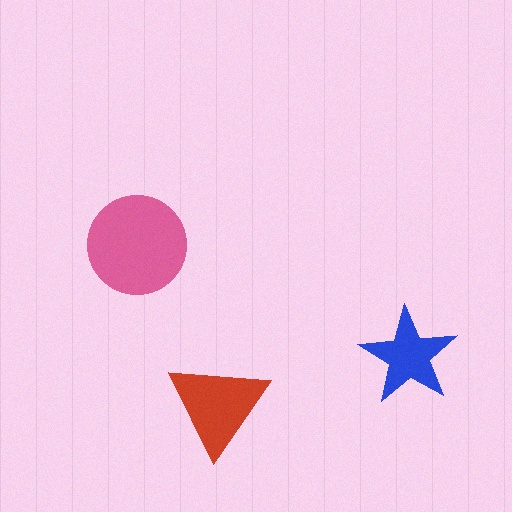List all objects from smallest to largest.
The blue star, the red triangle, the pink circle.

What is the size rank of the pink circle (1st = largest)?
1st.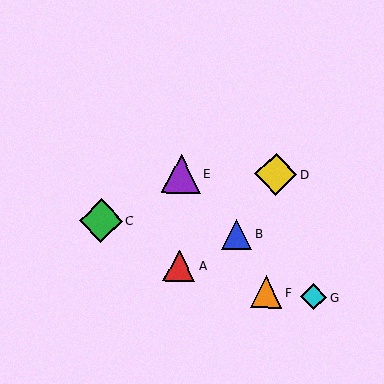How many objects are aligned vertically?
2 objects (A, E) are aligned vertically.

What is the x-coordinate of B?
Object B is at x≈237.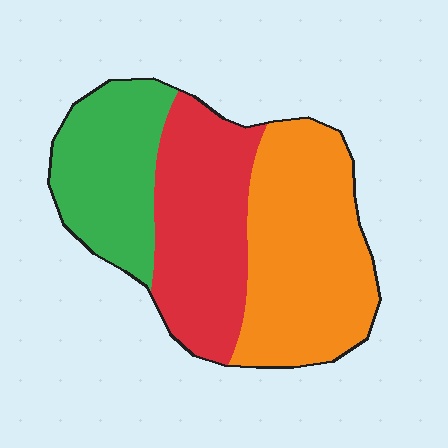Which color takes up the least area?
Green, at roughly 25%.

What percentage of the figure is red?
Red covers roughly 35% of the figure.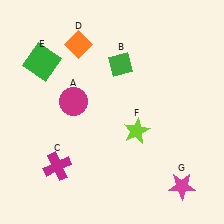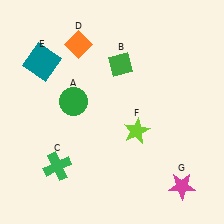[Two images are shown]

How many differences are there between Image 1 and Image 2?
There are 3 differences between the two images.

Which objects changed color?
A changed from magenta to green. C changed from magenta to green. E changed from green to teal.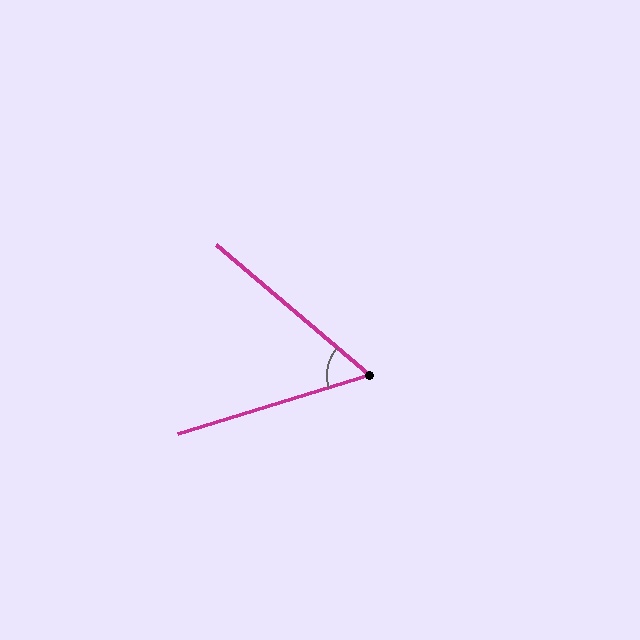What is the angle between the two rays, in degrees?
Approximately 57 degrees.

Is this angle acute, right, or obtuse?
It is acute.